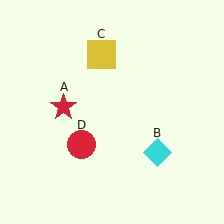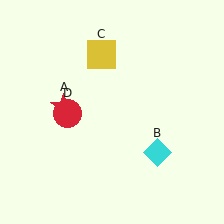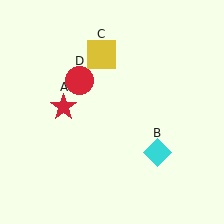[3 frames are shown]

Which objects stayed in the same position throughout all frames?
Red star (object A) and cyan diamond (object B) and yellow square (object C) remained stationary.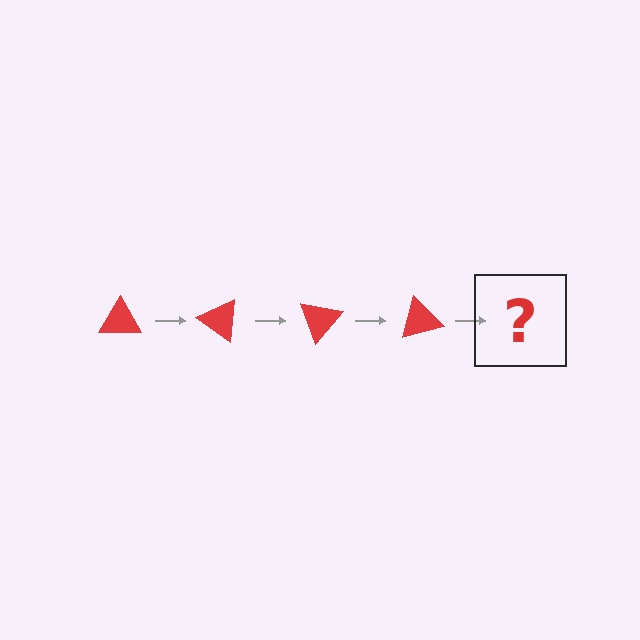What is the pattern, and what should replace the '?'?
The pattern is that the triangle rotates 35 degrees each step. The '?' should be a red triangle rotated 140 degrees.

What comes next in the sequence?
The next element should be a red triangle rotated 140 degrees.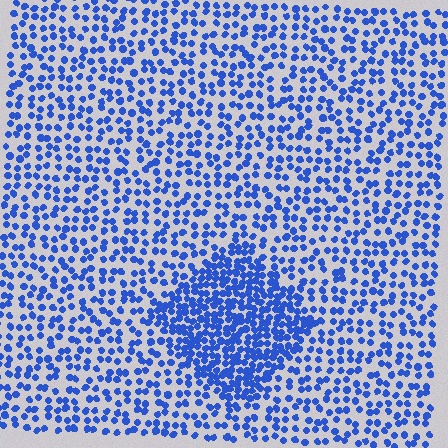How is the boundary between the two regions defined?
The boundary is defined by a change in element density (approximately 2.1x ratio). All elements are the same color, size, and shape.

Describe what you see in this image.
The image contains small blue elements arranged at two different densities. A diamond-shaped region is visible where the elements are more densely packed than the surrounding area.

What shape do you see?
I see a diamond.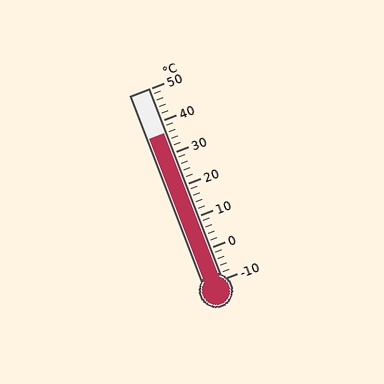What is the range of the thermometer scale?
The thermometer scale ranges from -10°C to 50°C.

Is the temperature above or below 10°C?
The temperature is above 10°C.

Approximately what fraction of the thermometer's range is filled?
The thermometer is filled to approximately 75% of its range.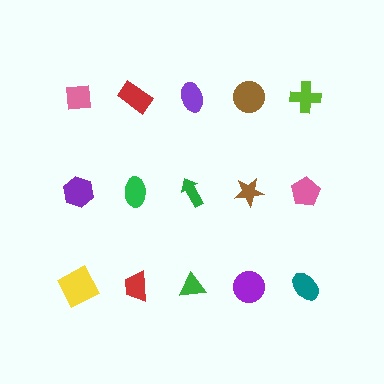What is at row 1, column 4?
A brown circle.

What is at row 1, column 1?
A pink square.